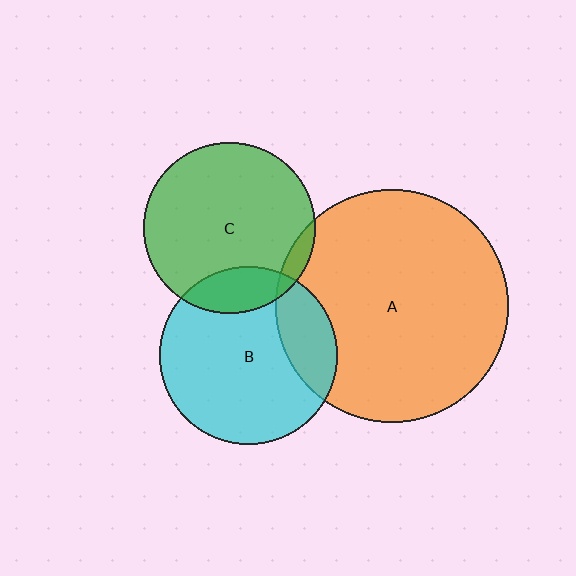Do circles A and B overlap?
Yes.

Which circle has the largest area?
Circle A (orange).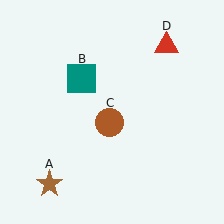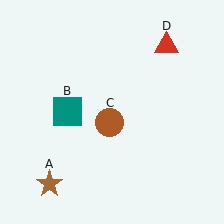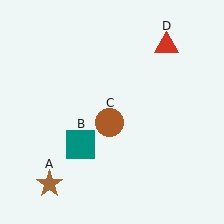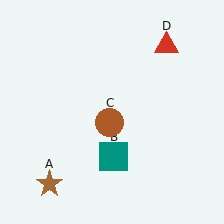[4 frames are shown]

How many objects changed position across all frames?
1 object changed position: teal square (object B).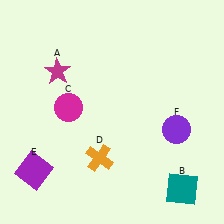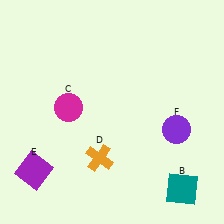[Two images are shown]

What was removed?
The magenta star (A) was removed in Image 2.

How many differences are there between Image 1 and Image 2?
There is 1 difference between the two images.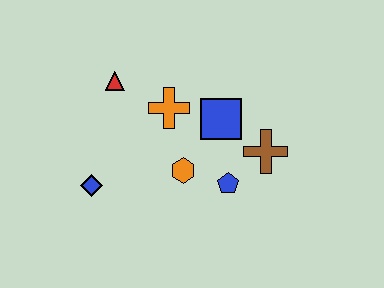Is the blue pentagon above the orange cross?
No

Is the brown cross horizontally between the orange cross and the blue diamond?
No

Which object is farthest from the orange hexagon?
The red triangle is farthest from the orange hexagon.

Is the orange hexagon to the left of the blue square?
Yes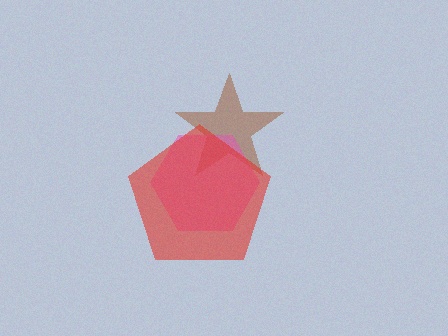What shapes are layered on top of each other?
The layered shapes are: a brown star, a pink hexagon, a red pentagon.